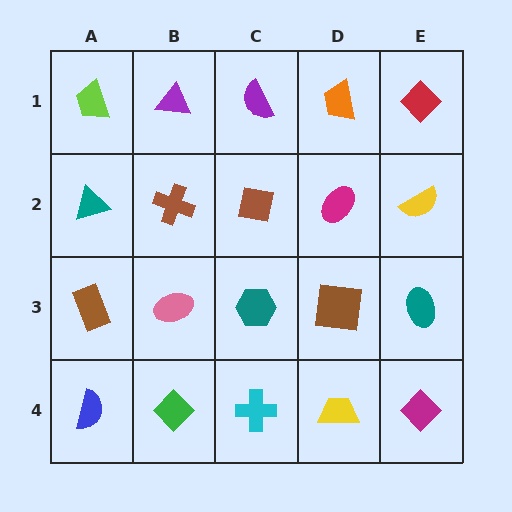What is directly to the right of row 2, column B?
A brown square.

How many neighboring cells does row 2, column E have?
3.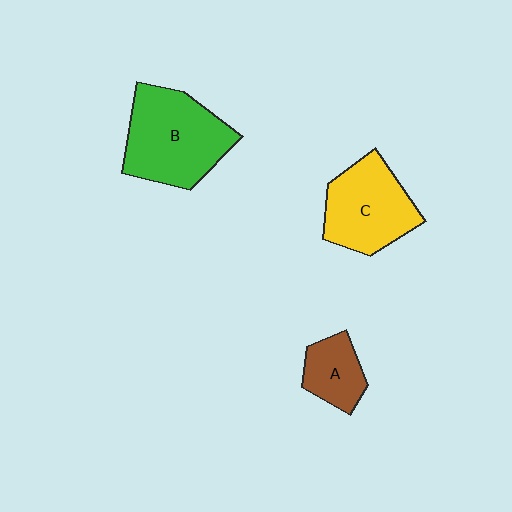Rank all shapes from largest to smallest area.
From largest to smallest: B (green), C (yellow), A (brown).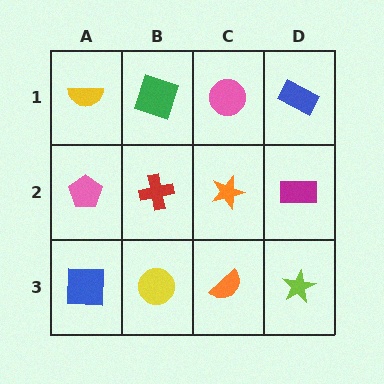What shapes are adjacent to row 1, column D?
A magenta rectangle (row 2, column D), a pink circle (row 1, column C).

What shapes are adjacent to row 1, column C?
An orange star (row 2, column C), a green square (row 1, column B), a blue rectangle (row 1, column D).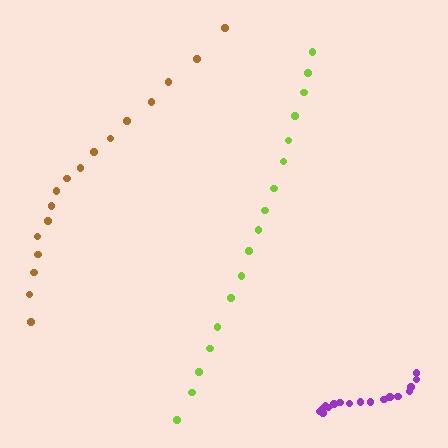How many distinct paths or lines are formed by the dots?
There are 3 distinct paths.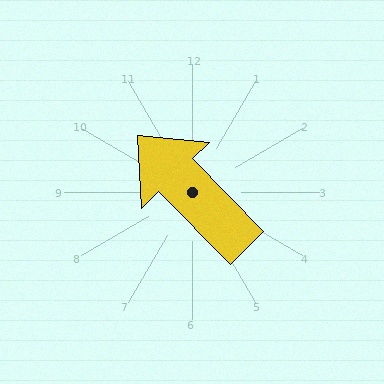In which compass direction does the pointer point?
Northwest.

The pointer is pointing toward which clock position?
Roughly 11 o'clock.